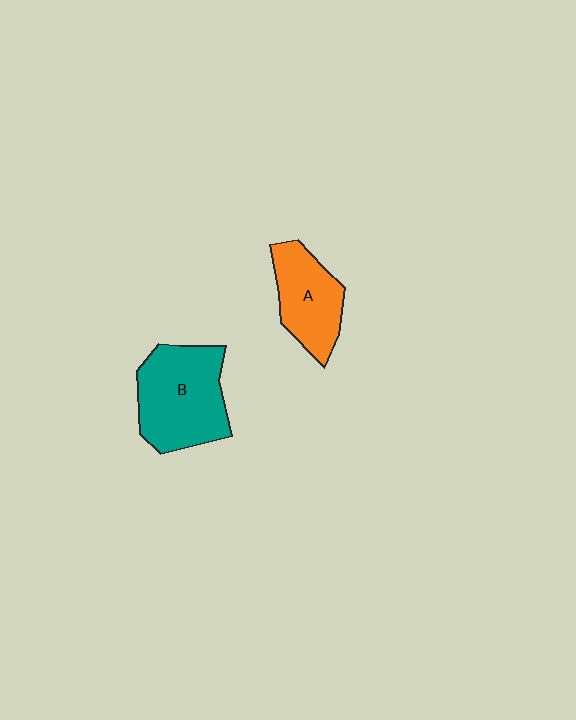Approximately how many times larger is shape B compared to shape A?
Approximately 1.4 times.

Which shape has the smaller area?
Shape A (orange).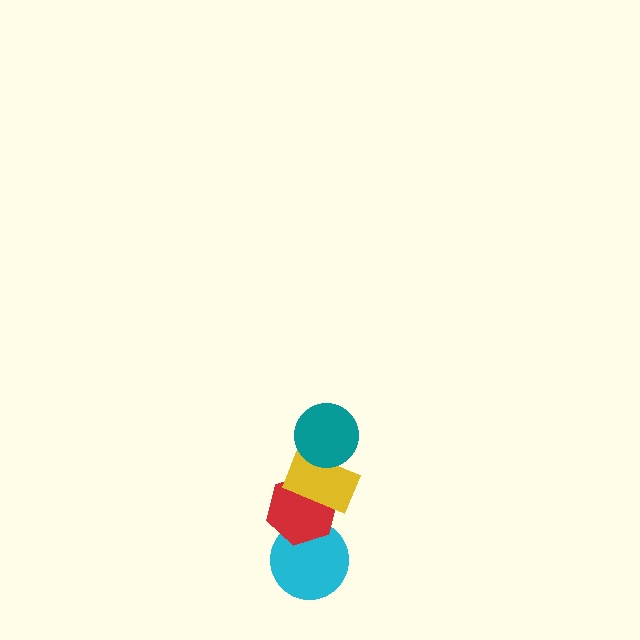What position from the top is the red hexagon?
The red hexagon is 3rd from the top.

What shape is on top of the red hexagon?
The yellow rectangle is on top of the red hexagon.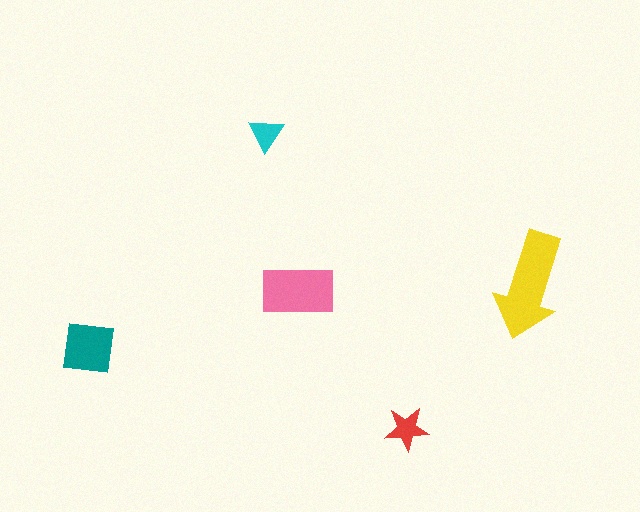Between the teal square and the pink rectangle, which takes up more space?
The pink rectangle.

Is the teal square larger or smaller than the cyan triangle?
Larger.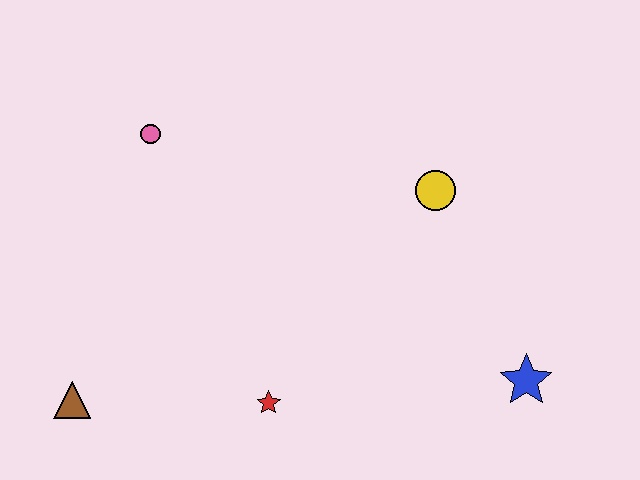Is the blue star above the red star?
Yes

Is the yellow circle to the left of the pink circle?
No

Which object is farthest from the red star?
The pink circle is farthest from the red star.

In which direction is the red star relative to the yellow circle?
The red star is below the yellow circle.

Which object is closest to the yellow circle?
The blue star is closest to the yellow circle.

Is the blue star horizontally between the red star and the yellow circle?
No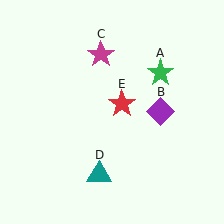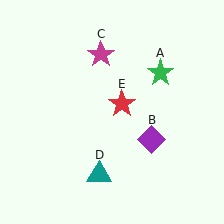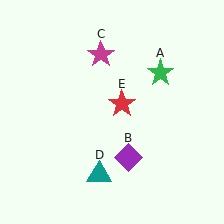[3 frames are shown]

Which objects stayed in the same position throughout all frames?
Green star (object A) and magenta star (object C) and teal triangle (object D) and red star (object E) remained stationary.